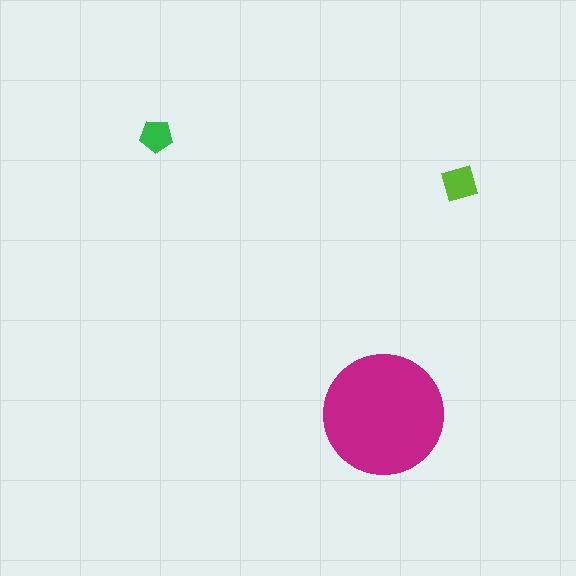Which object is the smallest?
The green pentagon.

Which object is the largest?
The magenta circle.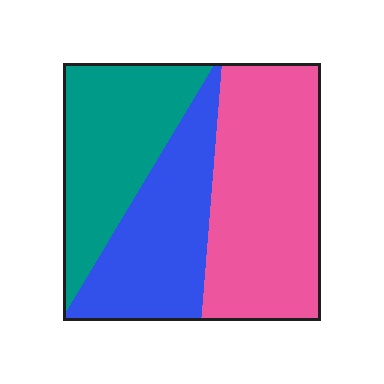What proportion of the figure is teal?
Teal covers roughly 30% of the figure.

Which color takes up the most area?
Pink, at roughly 40%.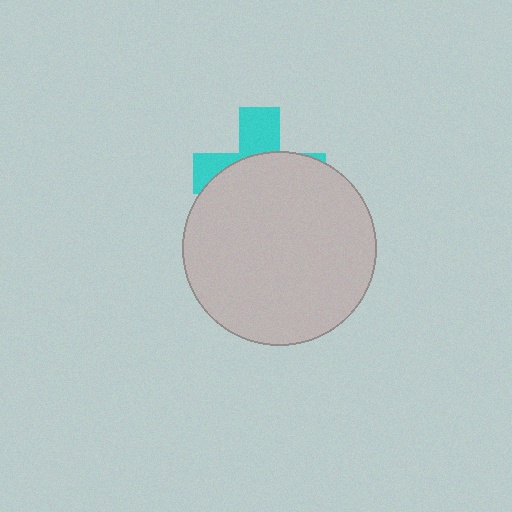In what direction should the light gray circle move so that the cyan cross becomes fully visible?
The light gray circle should move down. That is the shortest direction to clear the overlap and leave the cyan cross fully visible.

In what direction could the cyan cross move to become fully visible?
The cyan cross could move up. That would shift it out from behind the light gray circle entirely.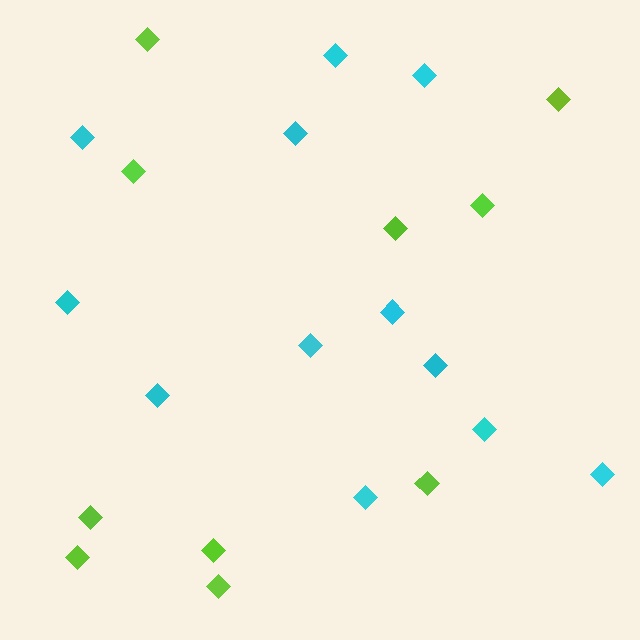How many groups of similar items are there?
There are 2 groups: one group of lime diamonds (10) and one group of cyan diamonds (12).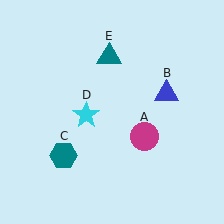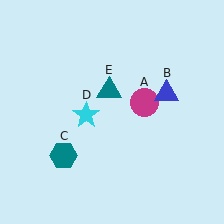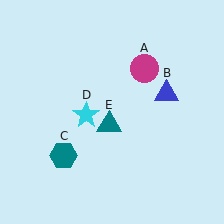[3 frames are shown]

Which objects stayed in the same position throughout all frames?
Blue triangle (object B) and teal hexagon (object C) and cyan star (object D) remained stationary.